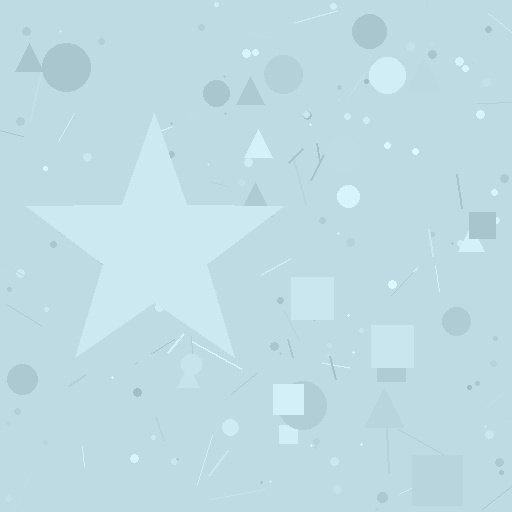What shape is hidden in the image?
A star is hidden in the image.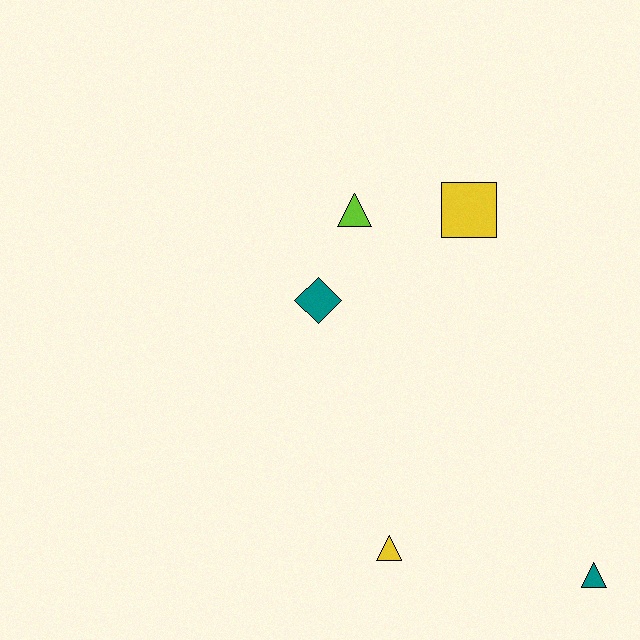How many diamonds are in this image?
There is 1 diamond.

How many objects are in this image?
There are 5 objects.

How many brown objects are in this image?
There are no brown objects.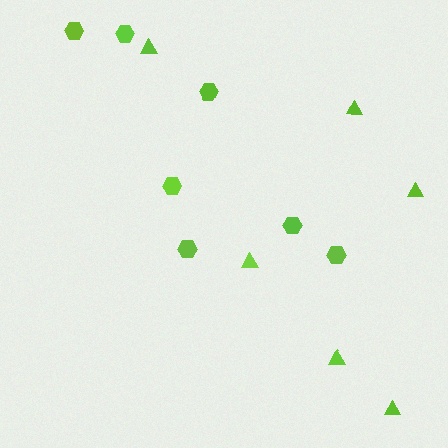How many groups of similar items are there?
There are 2 groups: one group of triangles (6) and one group of hexagons (7).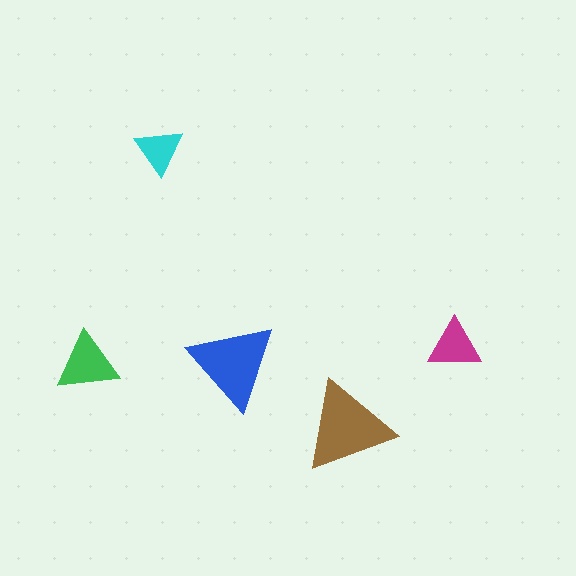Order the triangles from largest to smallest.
the brown one, the blue one, the green one, the magenta one, the cyan one.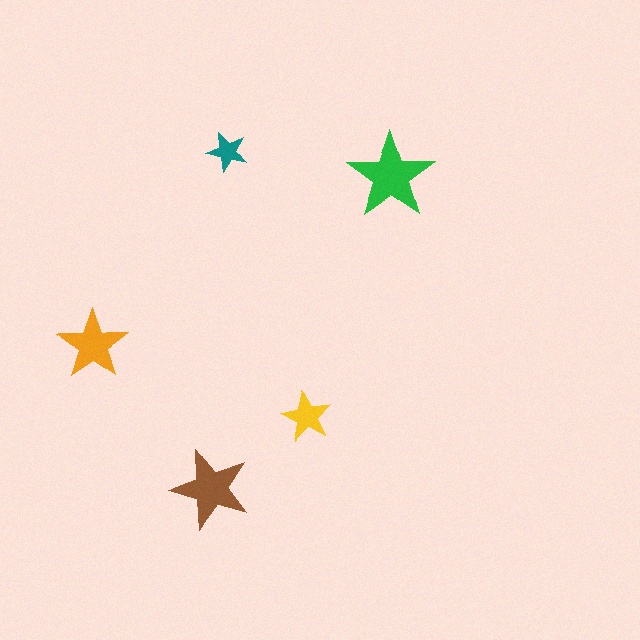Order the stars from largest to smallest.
the green one, the brown one, the orange one, the yellow one, the teal one.